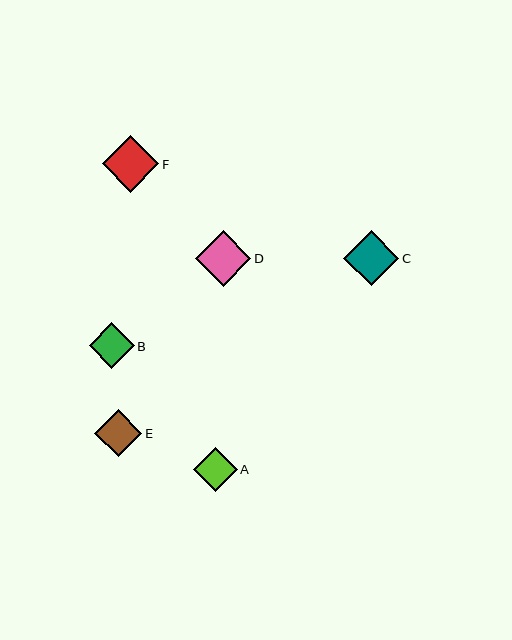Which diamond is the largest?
Diamond F is the largest with a size of approximately 57 pixels.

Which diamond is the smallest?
Diamond A is the smallest with a size of approximately 44 pixels.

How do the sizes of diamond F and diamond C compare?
Diamond F and diamond C are approximately the same size.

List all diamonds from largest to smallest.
From largest to smallest: F, D, C, E, B, A.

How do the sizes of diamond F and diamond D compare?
Diamond F and diamond D are approximately the same size.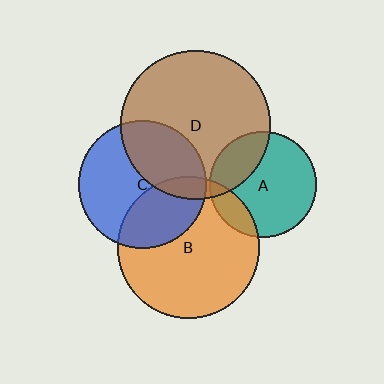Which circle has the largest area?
Circle D (brown).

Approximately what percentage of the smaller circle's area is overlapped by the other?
Approximately 25%.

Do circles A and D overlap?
Yes.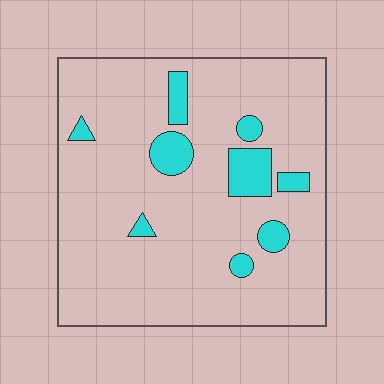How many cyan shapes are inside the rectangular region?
9.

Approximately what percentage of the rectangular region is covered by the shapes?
Approximately 10%.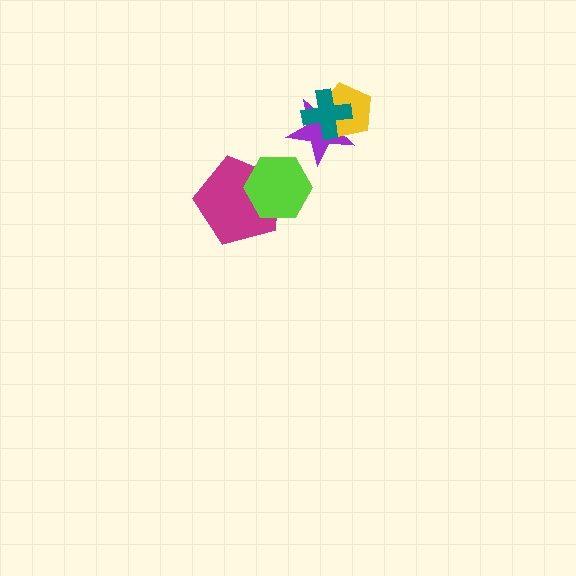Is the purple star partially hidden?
Yes, it is partially covered by another shape.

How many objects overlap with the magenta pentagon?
1 object overlaps with the magenta pentagon.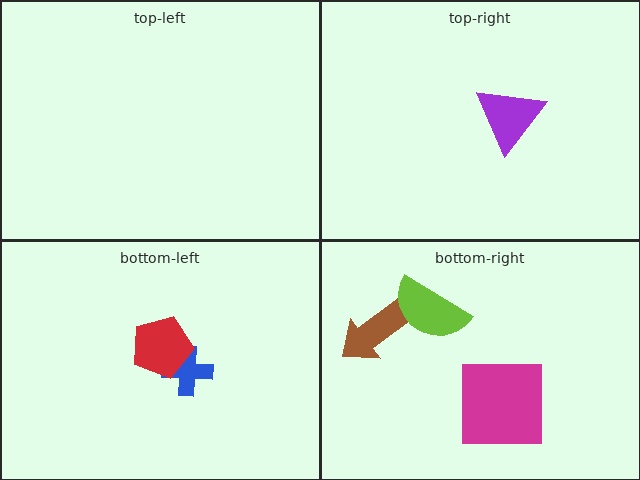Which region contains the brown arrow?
The bottom-right region.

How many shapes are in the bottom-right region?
3.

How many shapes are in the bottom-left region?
2.